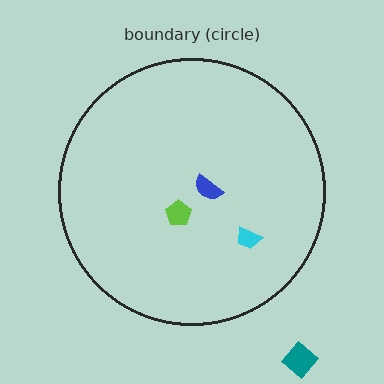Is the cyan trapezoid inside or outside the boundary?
Inside.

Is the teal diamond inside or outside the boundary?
Outside.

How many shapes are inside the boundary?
3 inside, 1 outside.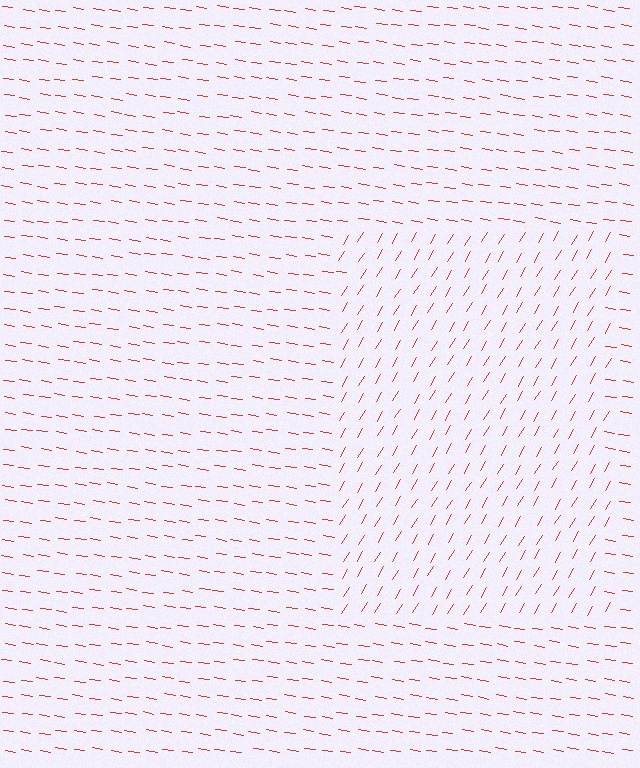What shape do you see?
I see a rectangle.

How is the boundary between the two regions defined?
The boundary is defined purely by a change in line orientation (approximately 68 degrees difference). All lines are the same color and thickness.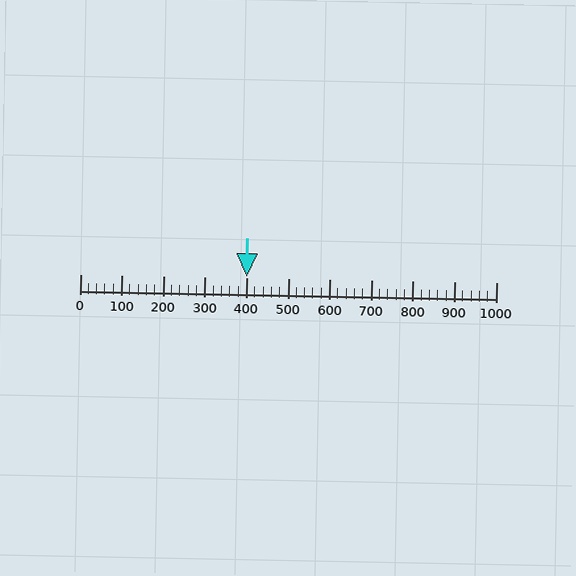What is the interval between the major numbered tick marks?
The major tick marks are spaced 100 units apart.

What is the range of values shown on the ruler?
The ruler shows values from 0 to 1000.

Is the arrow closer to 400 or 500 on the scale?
The arrow is closer to 400.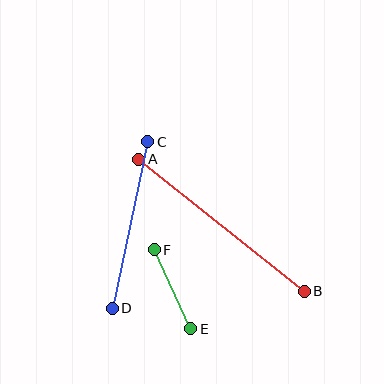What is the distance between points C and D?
The distance is approximately 170 pixels.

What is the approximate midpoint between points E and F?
The midpoint is at approximately (173, 289) pixels.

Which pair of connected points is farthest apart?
Points A and B are farthest apart.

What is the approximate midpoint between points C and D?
The midpoint is at approximately (130, 225) pixels.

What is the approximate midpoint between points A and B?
The midpoint is at approximately (221, 225) pixels.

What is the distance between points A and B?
The distance is approximately 212 pixels.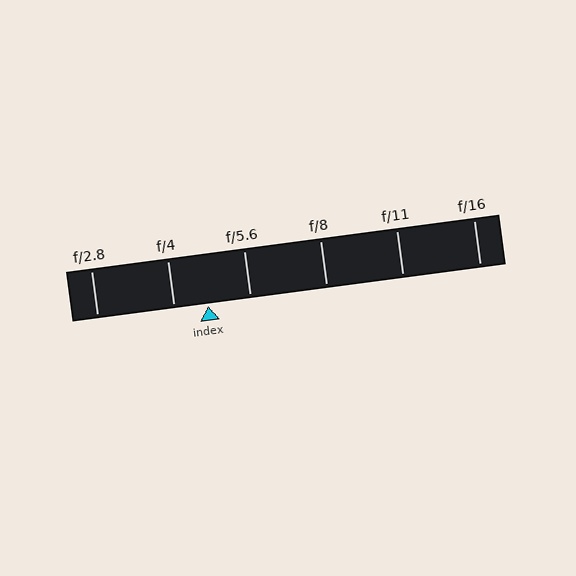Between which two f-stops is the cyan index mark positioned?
The index mark is between f/4 and f/5.6.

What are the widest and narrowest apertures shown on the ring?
The widest aperture shown is f/2.8 and the narrowest is f/16.